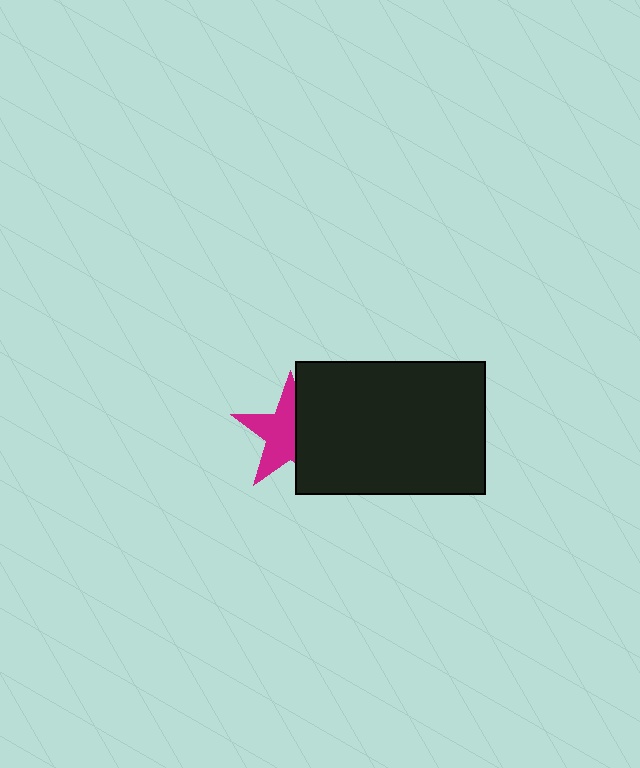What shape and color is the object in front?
The object in front is a black rectangle.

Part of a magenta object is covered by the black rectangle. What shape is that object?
It is a star.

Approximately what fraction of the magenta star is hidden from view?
Roughly 42% of the magenta star is hidden behind the black rectangle.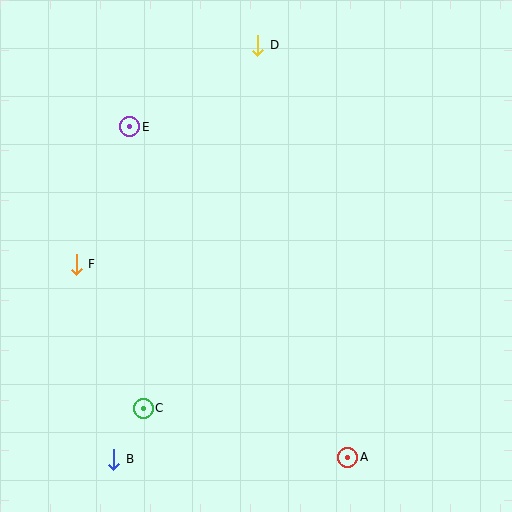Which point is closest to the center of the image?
Point F at (76, 264) is closest to the center.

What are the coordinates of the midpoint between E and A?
The midpoint between E and A is at (239, 292).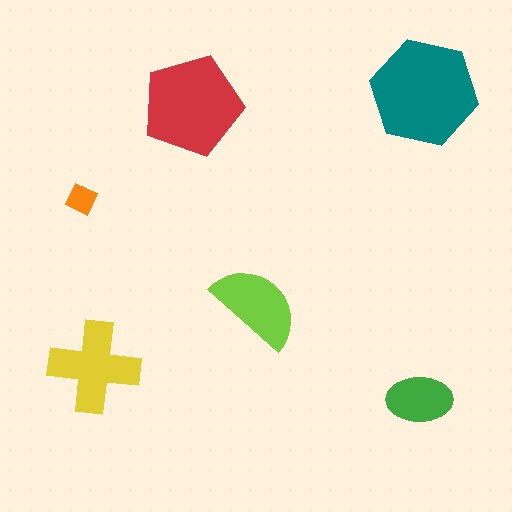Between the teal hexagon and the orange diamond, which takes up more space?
The teal hexagon.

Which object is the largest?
The teal hexagon.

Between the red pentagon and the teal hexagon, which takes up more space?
The teal hexagon.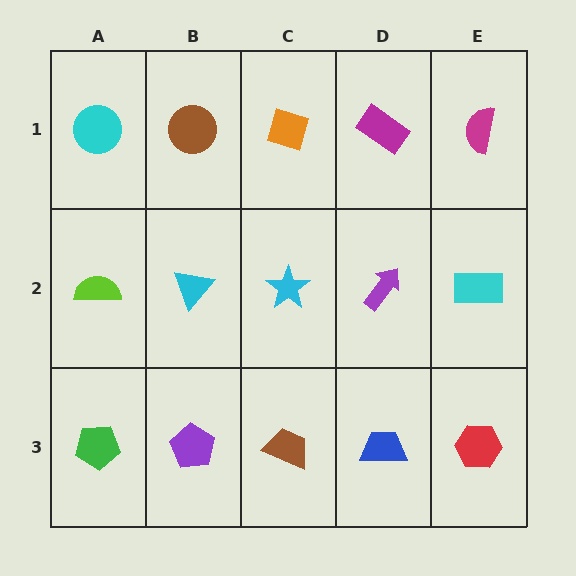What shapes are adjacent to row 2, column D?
A magenta rectangle (row 1, column D), a blue trapezoid (row 3, column D), a cyan star (row 2, column C), a cyan rectangle (row 2, column E).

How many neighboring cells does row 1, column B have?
3.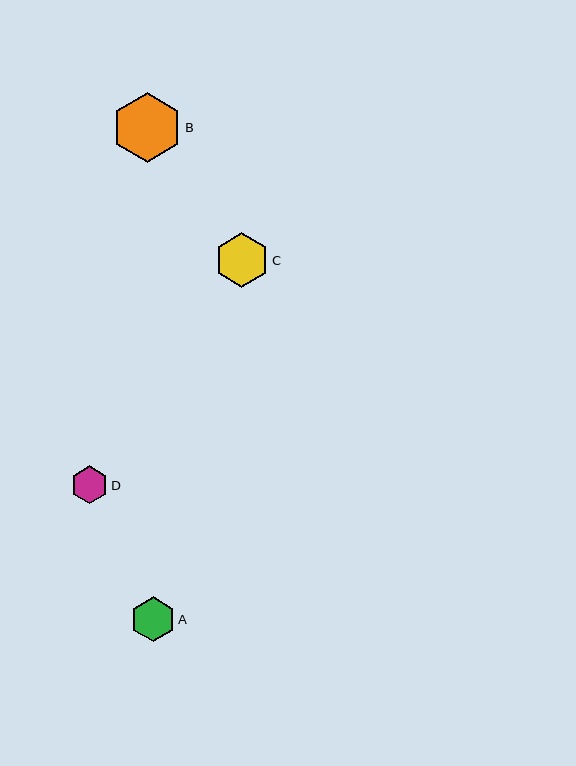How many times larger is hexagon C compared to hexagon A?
Hexagon C is approximately 1.2 times the size of hexagon A.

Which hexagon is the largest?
Hexagon B is the largest with a size of approximately 70 pixels.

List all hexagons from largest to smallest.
From largest to smallest: B, C, A, D.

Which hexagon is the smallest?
Hexagon D is the smallest with a size of approximately 38 pixels.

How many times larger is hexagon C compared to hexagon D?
Hexagon C is approximately 1.5 times the size of hexagon D.